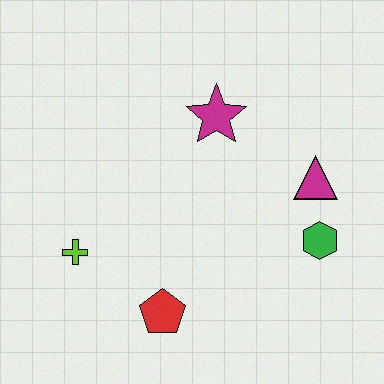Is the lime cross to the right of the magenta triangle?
No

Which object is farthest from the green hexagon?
The lime cross is farthest from the green hexagon.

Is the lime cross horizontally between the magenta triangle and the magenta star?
No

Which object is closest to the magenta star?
The magenta triangle is closest to the magenta star.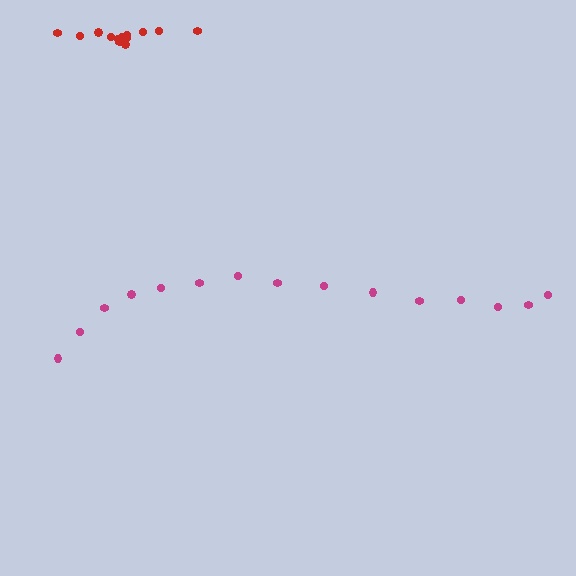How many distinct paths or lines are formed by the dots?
There are 2 distinct paths.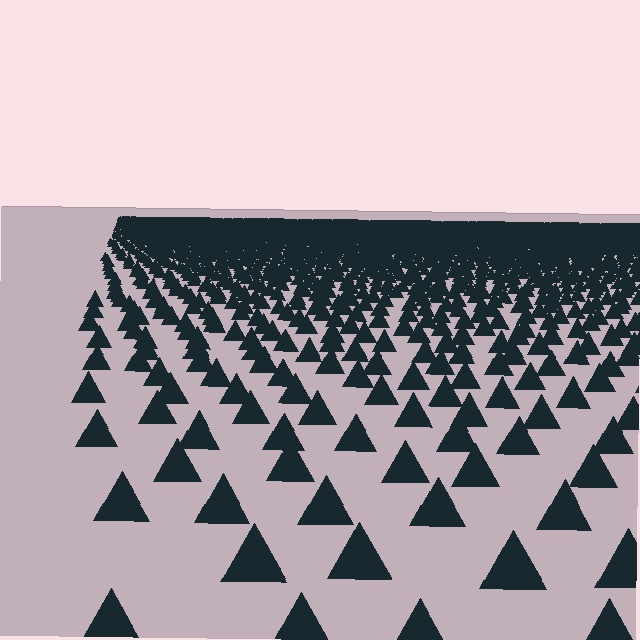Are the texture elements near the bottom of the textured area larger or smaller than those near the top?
Larger. Near the bottom, elements are closer to the viewer and appear at a bigger on-screen size.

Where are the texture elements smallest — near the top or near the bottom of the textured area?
Near the top.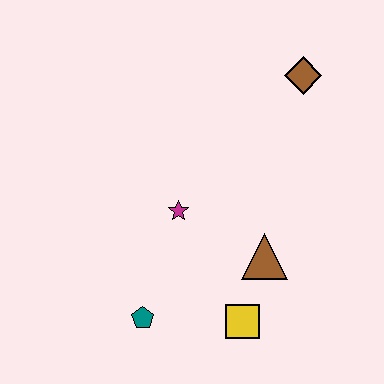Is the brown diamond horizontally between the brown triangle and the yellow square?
No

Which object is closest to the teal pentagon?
The yellow square is closest to the teal pentagon.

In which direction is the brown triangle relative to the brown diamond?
The brown triangle is below the brown diamond.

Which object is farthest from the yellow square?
The brown diamond is farthest from the yellow square.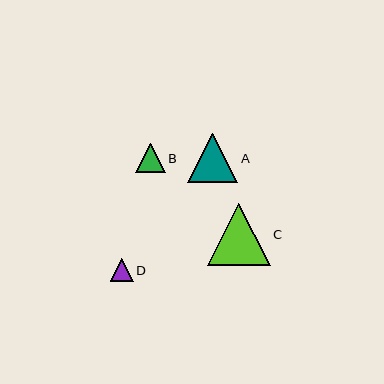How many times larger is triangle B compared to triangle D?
Triangle B is approximately 1.3 times the size of triangle D.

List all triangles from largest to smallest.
From largest to smallest: C, A, B, D.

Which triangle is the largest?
Triangle C is the largest with a size of approximately 62 pixels.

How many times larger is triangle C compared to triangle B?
Triangle C is approximately 2.1 times the size of triangle B.